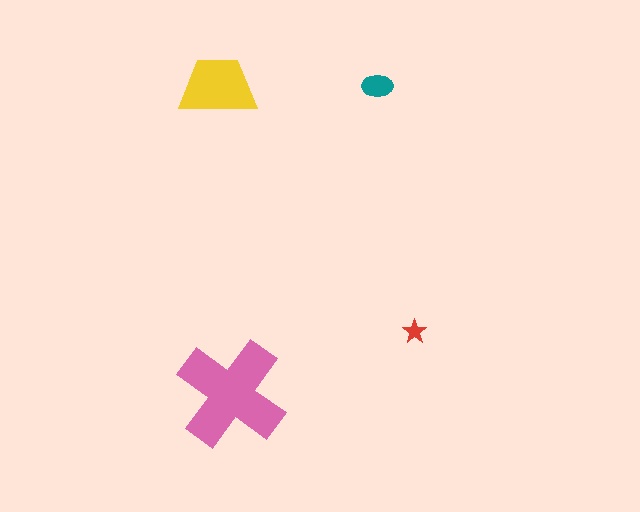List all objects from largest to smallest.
The pink cross, the yellow trapezoid, the teal ellipse, the red star.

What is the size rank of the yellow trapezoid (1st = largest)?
2nd.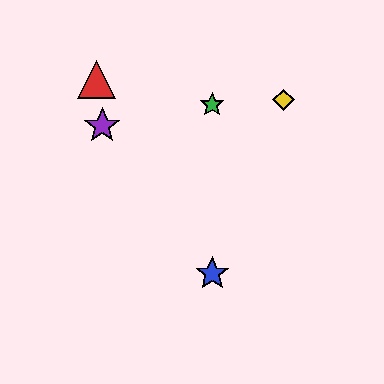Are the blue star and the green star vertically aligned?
Yes, both are at x≈212.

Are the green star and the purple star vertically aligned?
No, the green star is at x≈212 and the purple star is at x≈102.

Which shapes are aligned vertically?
The blue star, the green star are aligned vertically.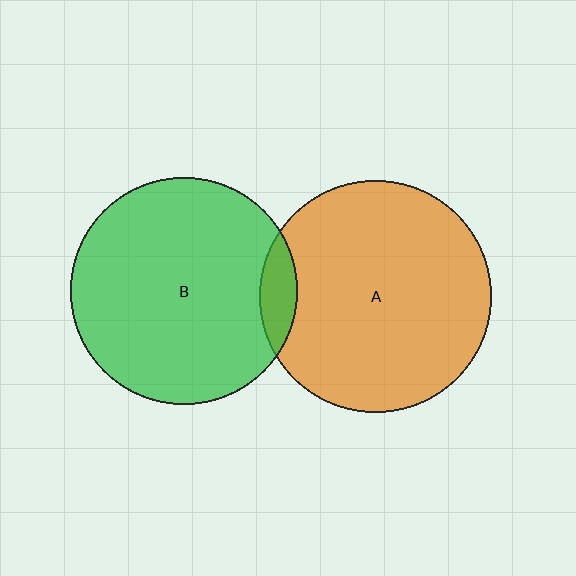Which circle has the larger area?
Circle A (orange).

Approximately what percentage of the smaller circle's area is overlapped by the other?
Approximately 10%.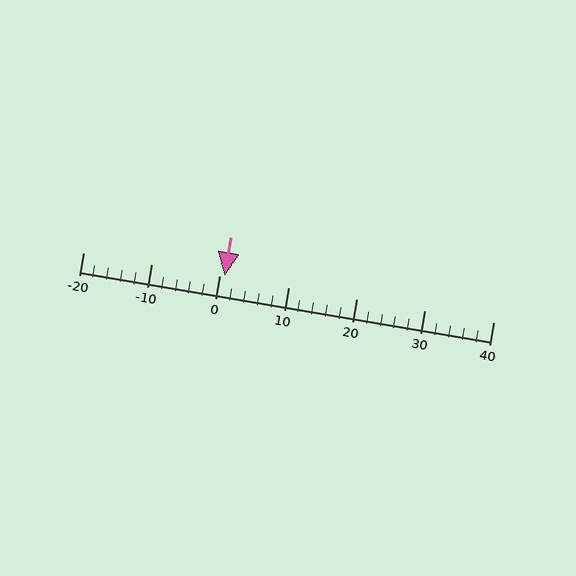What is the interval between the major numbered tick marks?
The major tick marks are spaced 10 units apart.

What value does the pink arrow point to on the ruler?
The pink arrow points to approximately 1.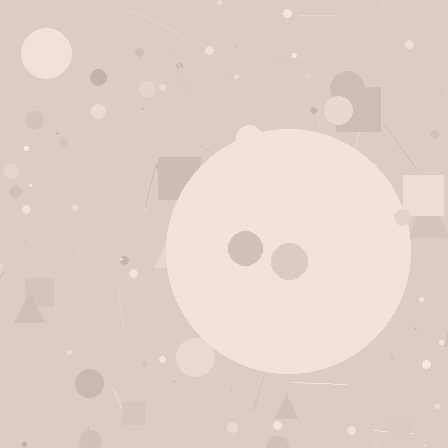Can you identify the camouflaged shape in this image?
The camouflaged shape is a circle.